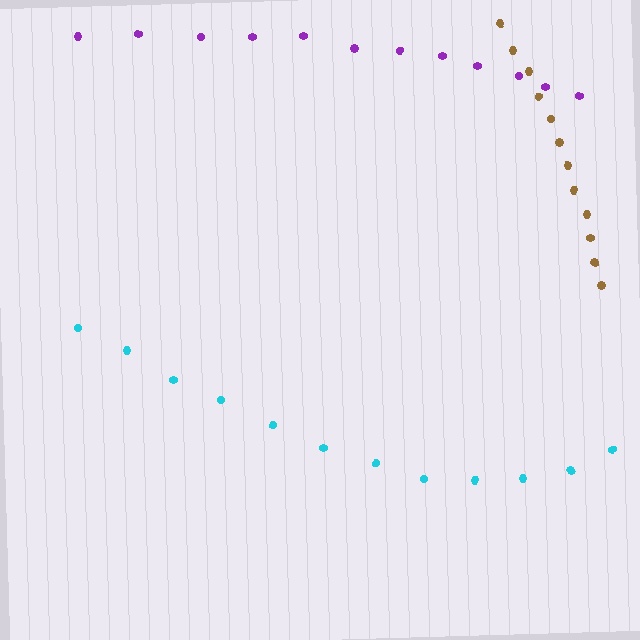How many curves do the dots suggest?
There are 3 distinct paths.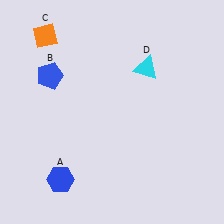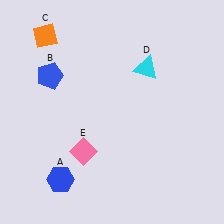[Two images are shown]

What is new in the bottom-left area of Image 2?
A pink diamond (E) was added in the bottom-left area of Image 2.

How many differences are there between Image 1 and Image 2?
There is 1 difference between the two images.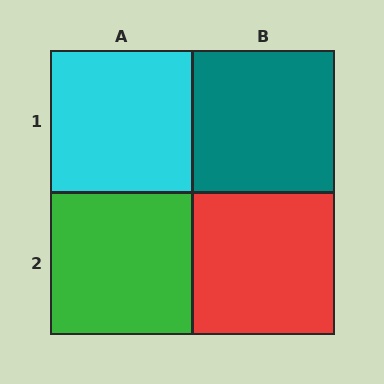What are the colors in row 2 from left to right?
Green, red.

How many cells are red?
1 cell is red.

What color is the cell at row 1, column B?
Teal.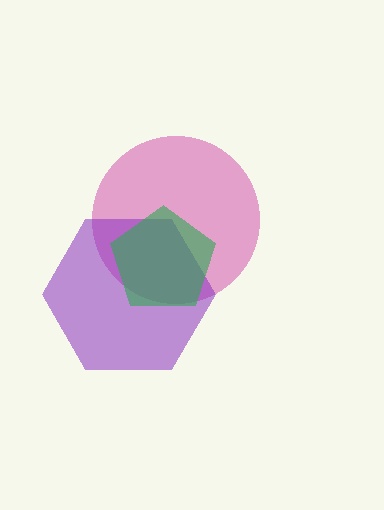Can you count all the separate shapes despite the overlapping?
Yes, there are 3 separate shapes.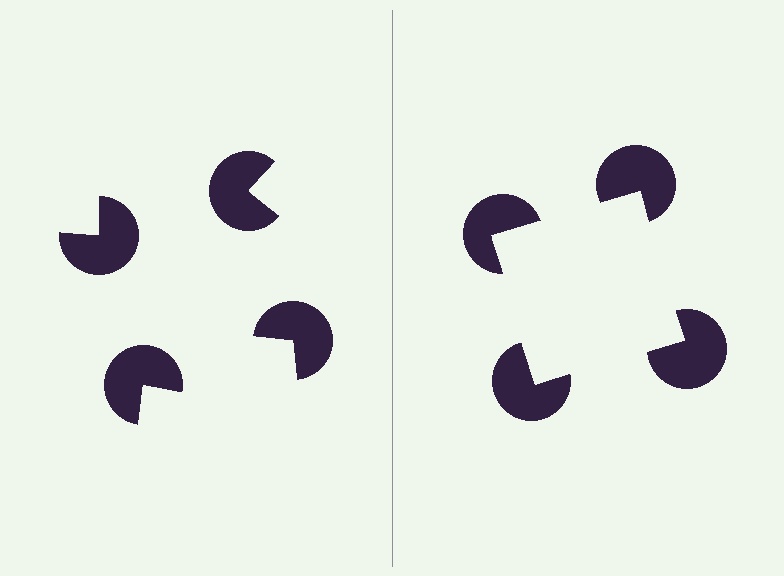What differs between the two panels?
The pac-man discs are positioned identically on both sides; only the wedge orientations differ. On the right they align to a square; on the left they are misaligned.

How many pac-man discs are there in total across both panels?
8 — 4 on each side.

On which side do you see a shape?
An illusory square appears on the right side. On the left side the wedge cuts are rotated, so no coherent shape forms.